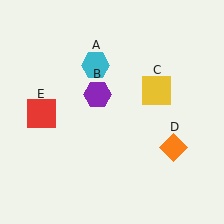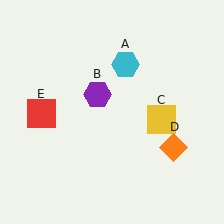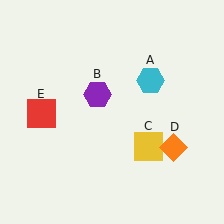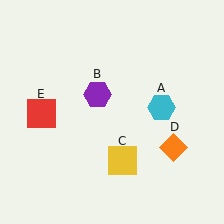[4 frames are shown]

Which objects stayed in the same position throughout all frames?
Purple hexagon (object B) and orange diamond (object D) and red square (object E) remained stationary.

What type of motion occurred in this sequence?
The cyan hexagon (object A), yellow square (object C) rotated clockwise around the center of the scene.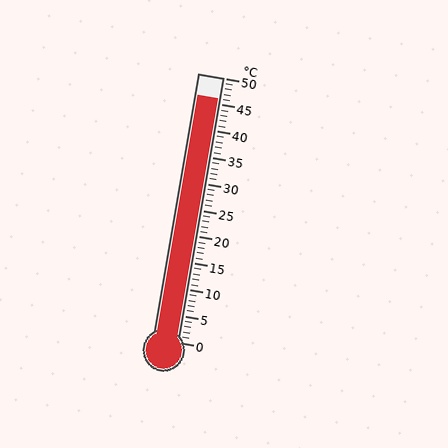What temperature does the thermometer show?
The thermometer shows approximately 46°C.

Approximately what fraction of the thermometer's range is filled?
The thermometer is filled to approximately 90% of its range.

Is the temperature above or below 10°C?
The temperature is above 10°C.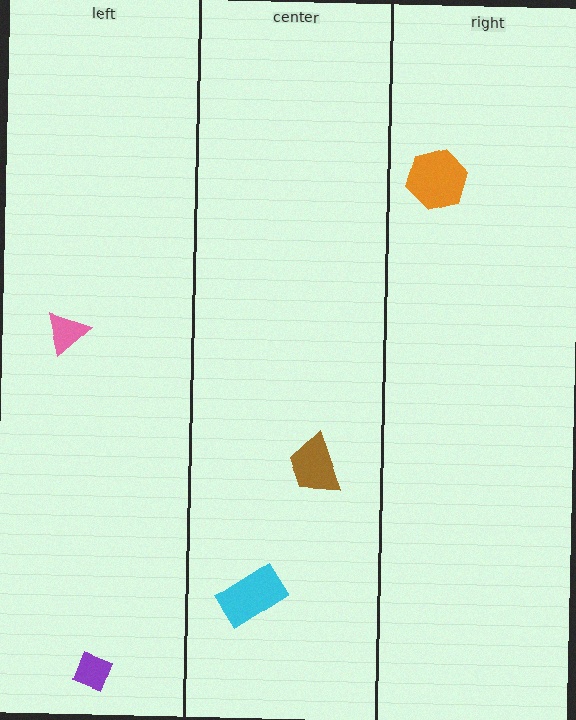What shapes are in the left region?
The purple diamond, the pink triangle.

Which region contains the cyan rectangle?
The center region.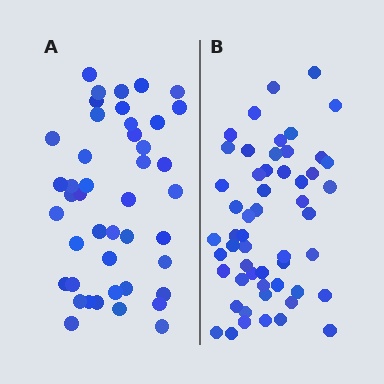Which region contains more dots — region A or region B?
Region B (the right region) has more dots.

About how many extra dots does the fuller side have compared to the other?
Region B has roughly 10 or so more dots than region A.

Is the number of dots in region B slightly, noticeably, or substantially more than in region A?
Region B has only slightly more — the two regions are fairly close. The ratio is roughly 1.2 to 1.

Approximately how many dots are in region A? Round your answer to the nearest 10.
About 40 dots. (The exact count is 44, which rounds to 40.)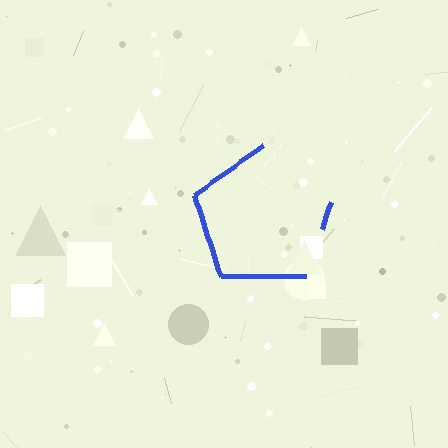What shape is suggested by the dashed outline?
The dashed outline suggests a pentagon.